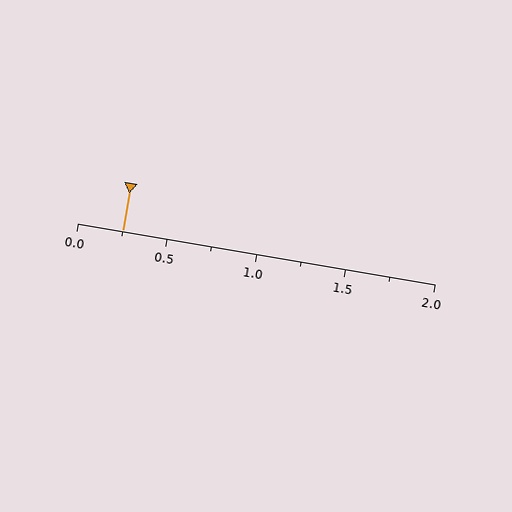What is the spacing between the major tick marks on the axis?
The major ticks are spaced 0.5 apart.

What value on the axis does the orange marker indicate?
The marker indicates approximately 0.25.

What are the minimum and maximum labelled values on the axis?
The axis runs from 0.0 to 2.0.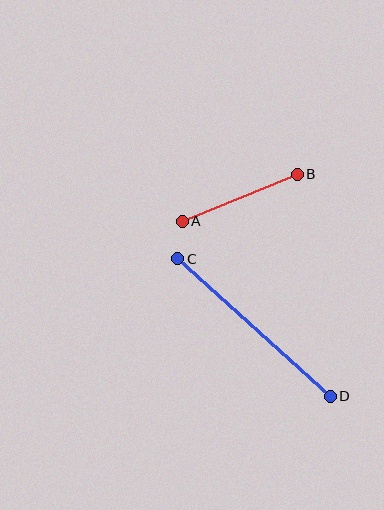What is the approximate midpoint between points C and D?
The midpoint is at approximately (254, 327) pixels.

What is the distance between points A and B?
The distance is approximately 124 pixels.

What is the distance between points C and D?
The distance is approximately 205 pixels.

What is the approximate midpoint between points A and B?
The midpoint is at approximately (240, 198) pixels.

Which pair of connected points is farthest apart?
Points C and D are farthest apart.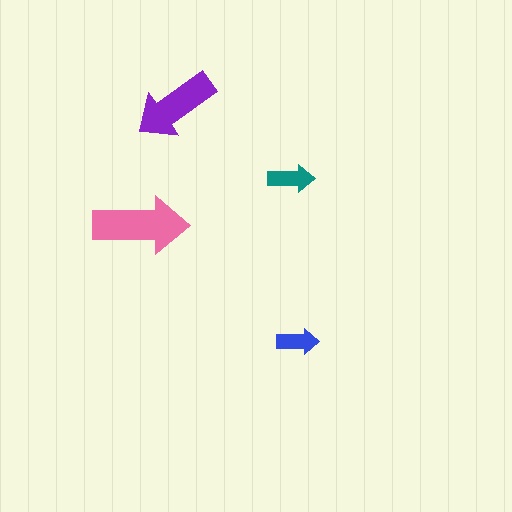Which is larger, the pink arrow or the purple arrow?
The pink one.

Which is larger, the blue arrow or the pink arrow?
The pink one.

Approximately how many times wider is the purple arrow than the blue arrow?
About 2 times wider.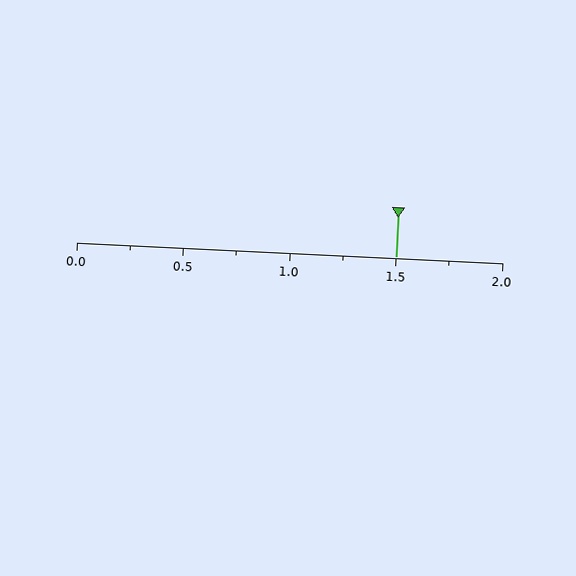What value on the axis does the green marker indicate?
The marker indicates approximately 1.5.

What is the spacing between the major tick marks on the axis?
The major ticks are spaced 0.5 apart.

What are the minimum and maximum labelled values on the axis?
The axis runs from 0.0 to 2.0.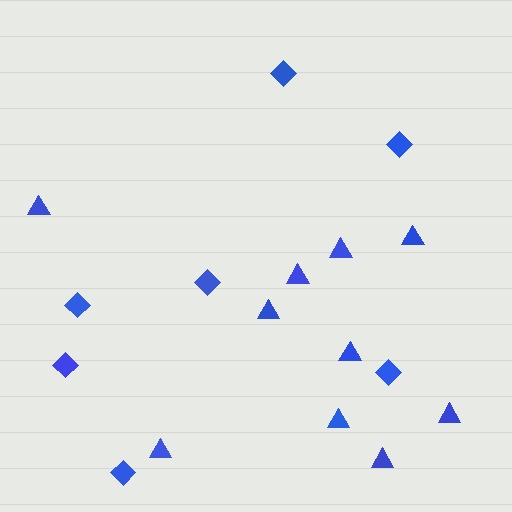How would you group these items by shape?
There are 2 groups: one group of triangles (10) and one group of diamonds (7).